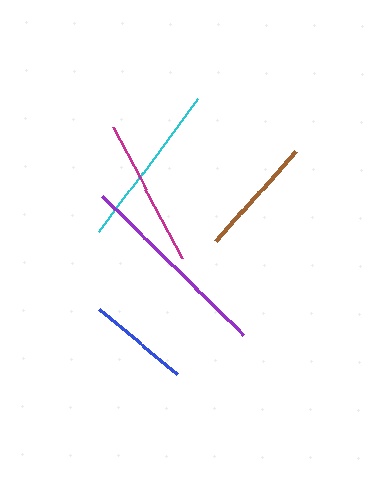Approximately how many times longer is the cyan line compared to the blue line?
The cyan line is approximately 1.6 times the length of the blue line.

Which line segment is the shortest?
The blue line is the shortest at approximately 101 pixels.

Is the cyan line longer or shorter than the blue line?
The cyan line is longer than the blue line.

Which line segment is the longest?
The purple line is the longest at approximately 198 pixels.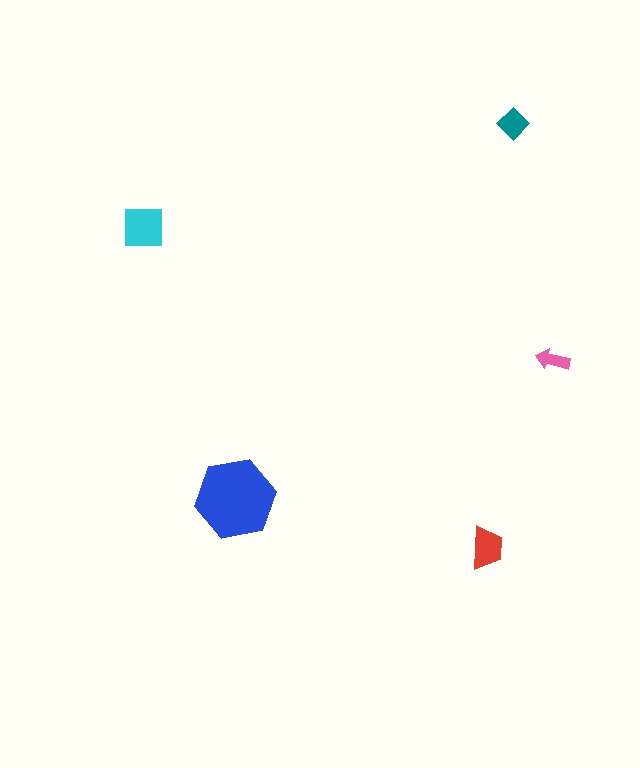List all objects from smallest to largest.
The pink arrow, the teal diamond, the red trapezoid, the cyan square, the blue hexagon.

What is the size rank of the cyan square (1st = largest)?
2nd.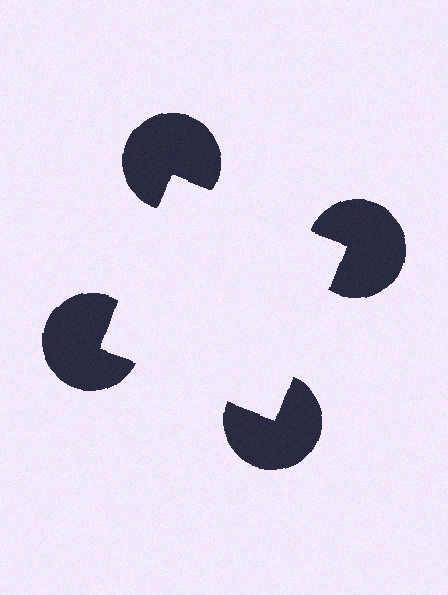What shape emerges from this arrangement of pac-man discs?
An illusory square — its edges are inferred from the aligned wedge cuts in the pac-man discs, not physically drawn.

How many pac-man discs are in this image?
There are 4 — one at each vertex of the illusory square.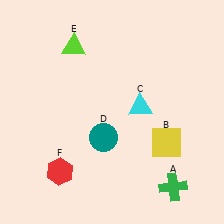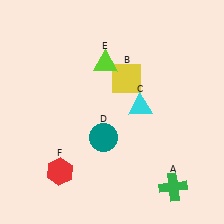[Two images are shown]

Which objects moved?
The objects that moved are: the yellow square (B), the lime triangle (E).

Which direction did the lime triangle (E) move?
The lime triangle (E) moved right.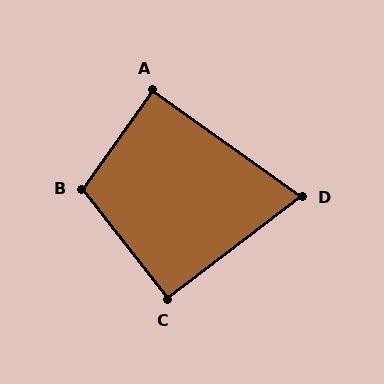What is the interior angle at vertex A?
Approximately 90 degrees (approximately right).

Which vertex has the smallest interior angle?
D, at approximately 73 degrees.